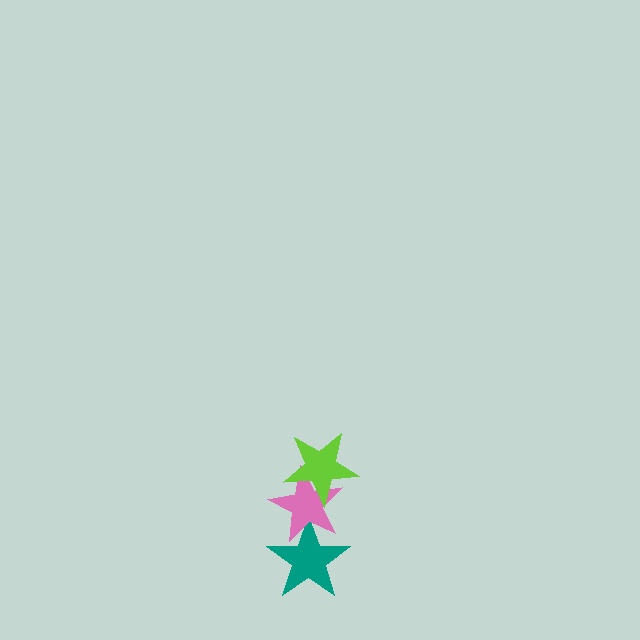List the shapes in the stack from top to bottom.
From top to bottom: the lime star, the pink star, the teal star.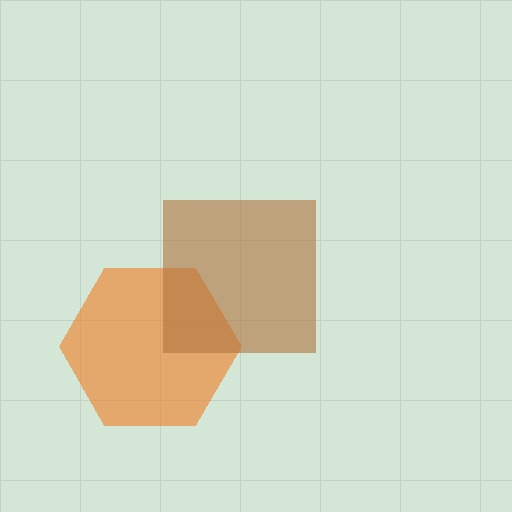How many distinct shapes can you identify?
There are 2 distinct shapes: an orange hexagon, a brown square.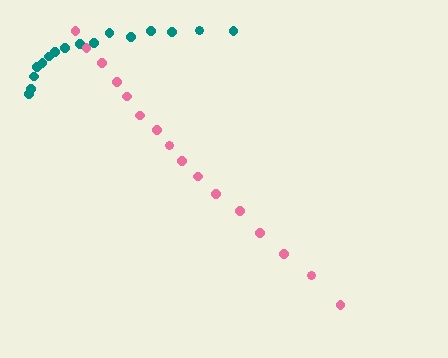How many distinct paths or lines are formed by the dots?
There are 2 distinct paths.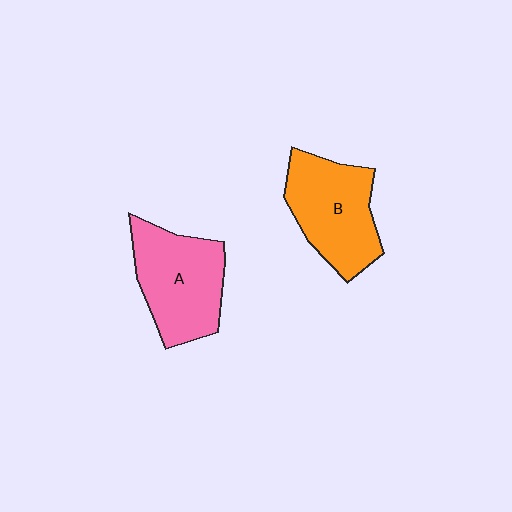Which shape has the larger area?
Shape A (pink).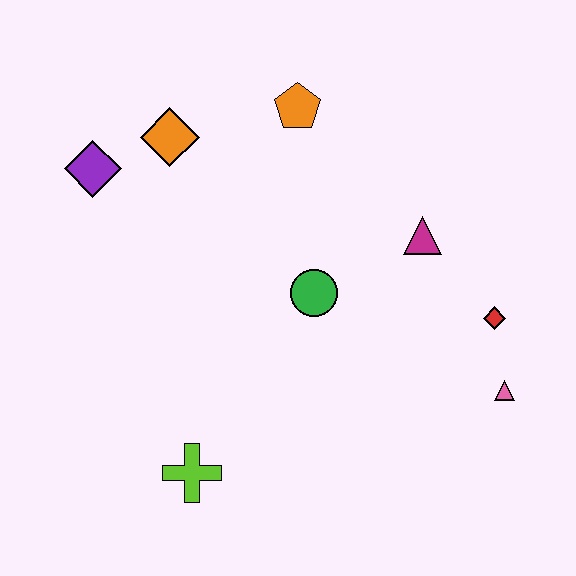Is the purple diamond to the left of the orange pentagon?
Yes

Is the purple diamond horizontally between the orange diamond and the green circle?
No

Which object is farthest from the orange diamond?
The pink triangle is farthest from the orange diamond.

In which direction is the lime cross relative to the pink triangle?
The lime cross is to the left of the pink triangle.